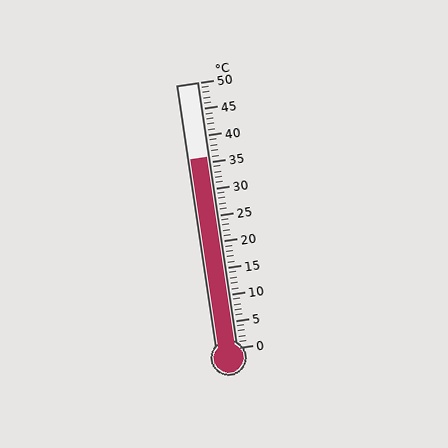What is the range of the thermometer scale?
The thermometer scale ranges from 0°C to 50°C.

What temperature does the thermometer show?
The thermometer shows approximately 36°C.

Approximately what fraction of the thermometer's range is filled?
The thermometer is filled to approximately 70% of its range.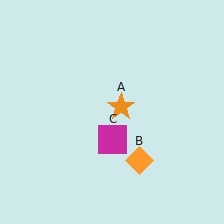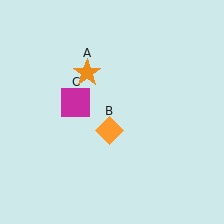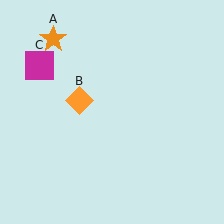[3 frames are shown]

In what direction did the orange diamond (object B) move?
The orange diamond (object B) moved up and to the left.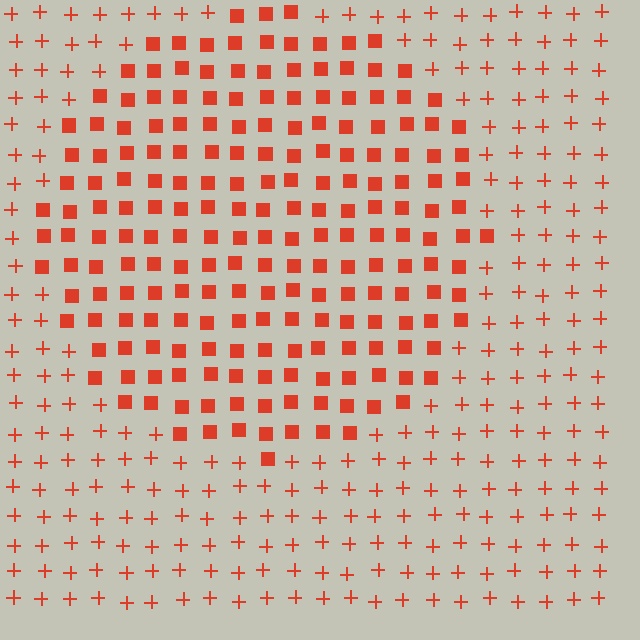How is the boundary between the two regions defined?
The boundary is defined by a change in element shape: squares inside vs. plus signs outside. All elements share the same color and spacing.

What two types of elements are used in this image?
The image uses squares inside the circle region and plus signs outside it.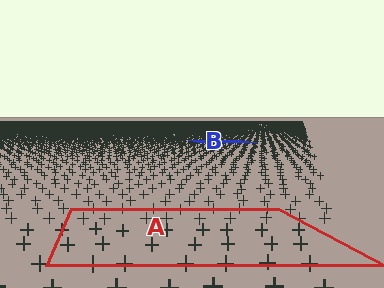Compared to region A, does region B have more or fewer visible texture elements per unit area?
Region B has more texture elements per unit area — they are packed more densely because it is farther away.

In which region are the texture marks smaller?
The texture marks are smaller in region B, because it is farther away.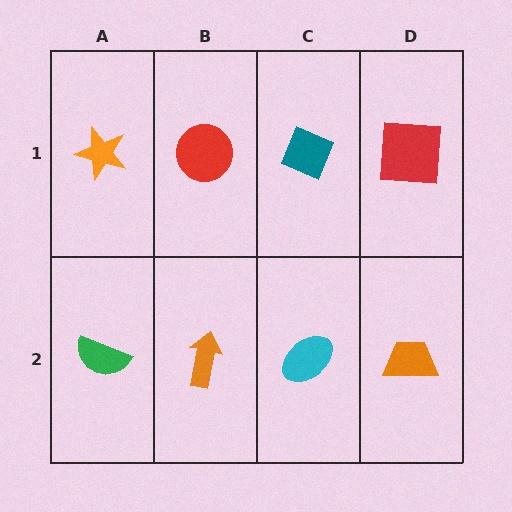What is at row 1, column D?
A red square.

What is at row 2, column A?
A green semicircle.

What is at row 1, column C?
A teal diamond.